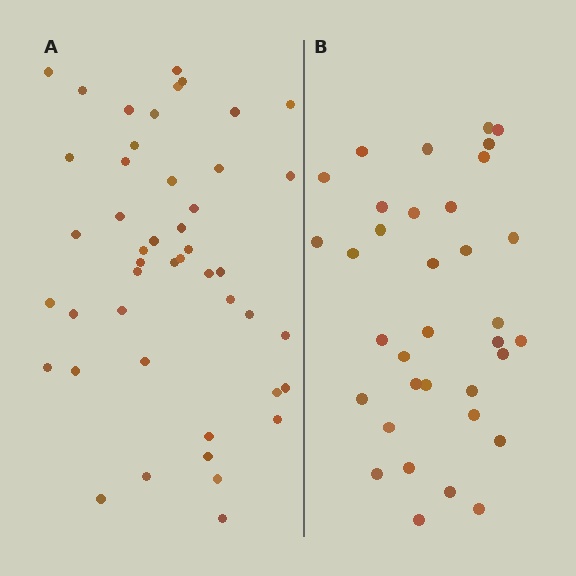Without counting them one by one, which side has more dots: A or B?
Region A (the left region) has more dots.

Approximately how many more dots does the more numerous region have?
Region A has roughly 12 or so more dots than region B.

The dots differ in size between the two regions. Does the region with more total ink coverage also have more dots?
No. Region B has more total ink coverage because its dots are larger, but region A actually contains more individual dots. Total area can be misleading — the number of items is what matters here.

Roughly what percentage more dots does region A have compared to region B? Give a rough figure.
About 30% more.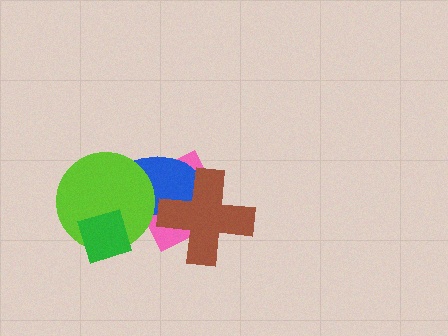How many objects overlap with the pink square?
3 objects overlap with the pink square.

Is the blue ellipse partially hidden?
Yes, it is partially covered by another shape.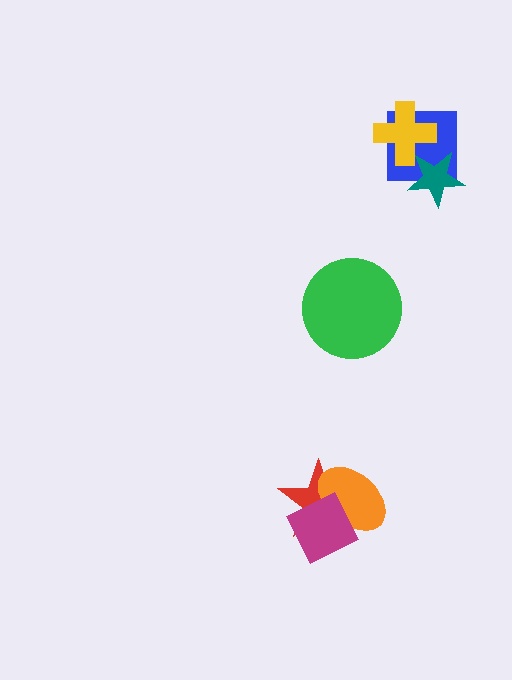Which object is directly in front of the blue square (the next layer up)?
The yellow cross is directly in front of the blue square.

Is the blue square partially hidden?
Yes, it is partially covered by another shape.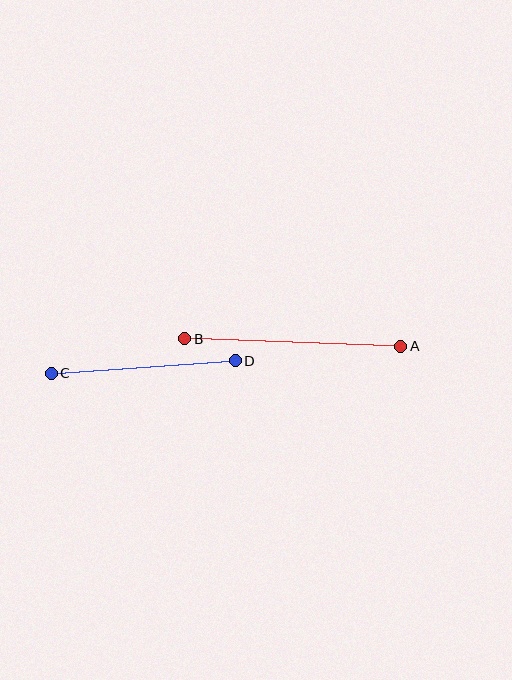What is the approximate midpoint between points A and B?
The midpoint is at approximately (293, 342) pixels.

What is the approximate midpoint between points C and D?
The midpoint is at approximately (143, 367) pixels.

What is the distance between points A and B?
The distance is approximately 216 pixels.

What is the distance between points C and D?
The distance is approximately 184 pixels.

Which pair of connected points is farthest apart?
Points A and B are farthest apart.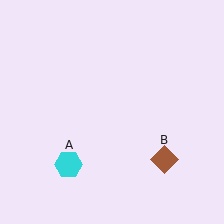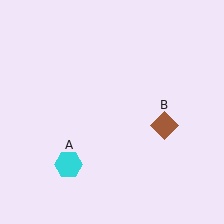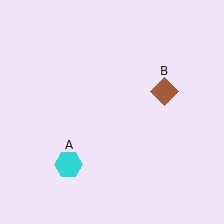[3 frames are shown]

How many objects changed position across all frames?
1 object changed position: brown diamond (object B).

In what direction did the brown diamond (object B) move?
The brown diamond (object B) moved up.